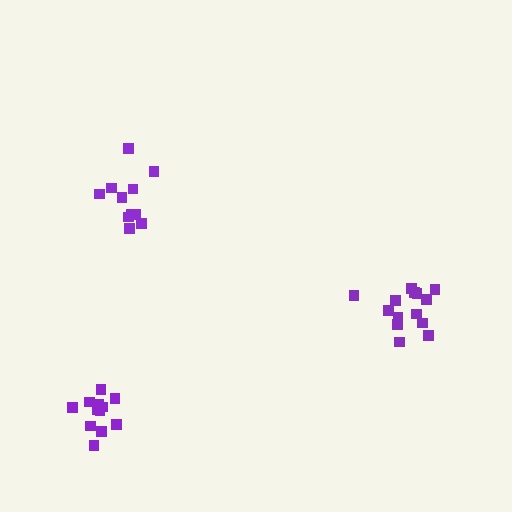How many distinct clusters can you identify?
There are 3 distinct clusters.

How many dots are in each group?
Group 1: 14 dots, Group 2: 12 dots, Group 3: 11 dots (37 total).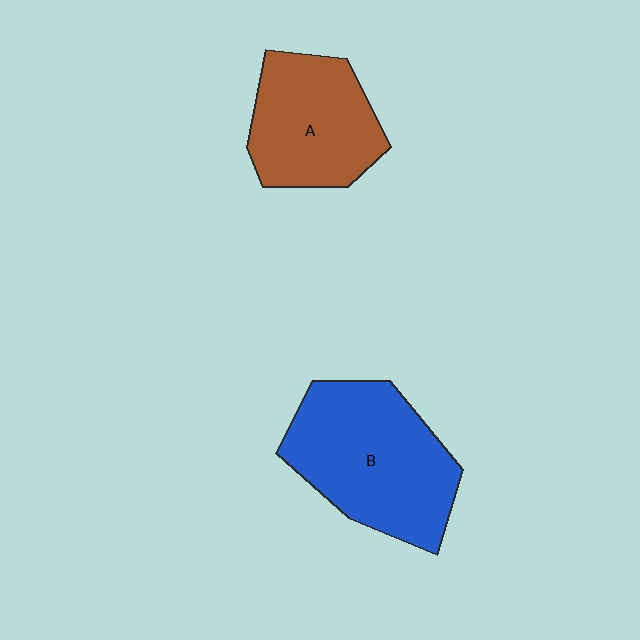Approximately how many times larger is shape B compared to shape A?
Approximately 1.4 times.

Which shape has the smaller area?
Shape A (brown).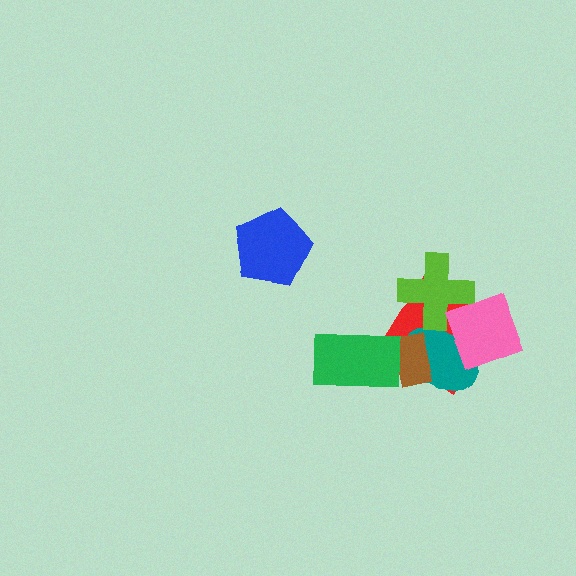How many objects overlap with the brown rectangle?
3 objects overlap with the brown rectangle.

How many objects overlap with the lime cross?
3 objects overlap with the lime cross.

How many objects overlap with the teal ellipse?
4 objects overlap with the teal ellipse.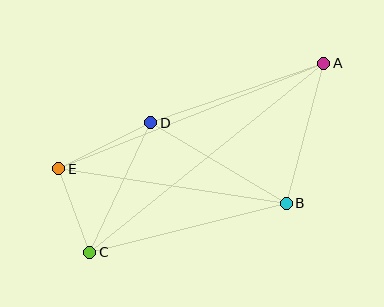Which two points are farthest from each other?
Points A and C are farthest from each other.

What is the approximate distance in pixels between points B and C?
The distance between B and C is approximately 203 pixels.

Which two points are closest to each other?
Points C and E are closest to each other.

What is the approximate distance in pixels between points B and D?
The distance between B and D is approximately 157 pixels.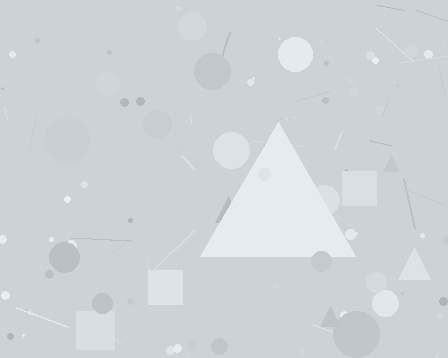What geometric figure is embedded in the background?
A triangle is embedded in the background.